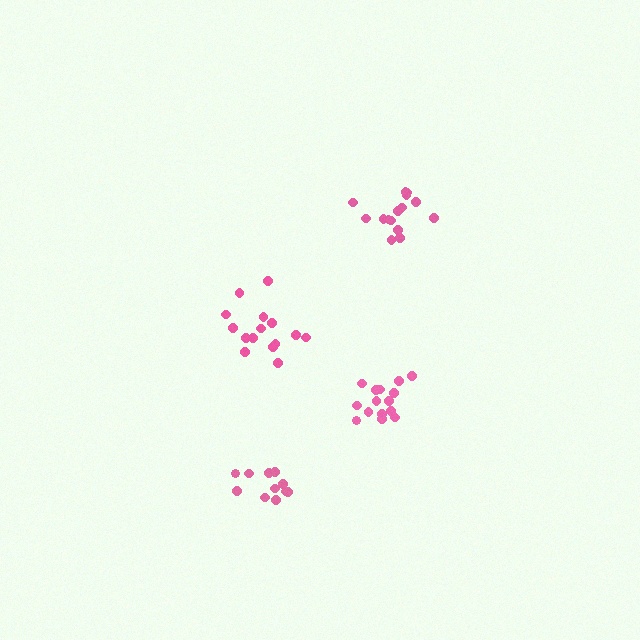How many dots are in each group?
Group 1: 15 dots, Group 2: 15 dots, Group 3: 11 dots, Group 4: 15 dots (56 total).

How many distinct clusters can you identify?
There are 4 distinct clusters.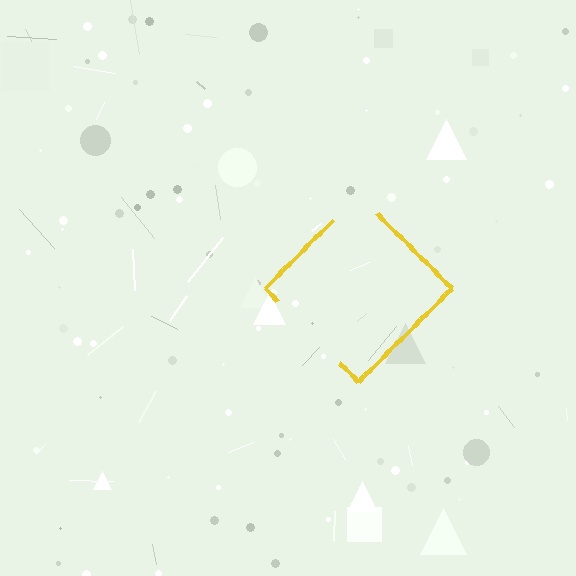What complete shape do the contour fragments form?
The contour fragments form a diamond.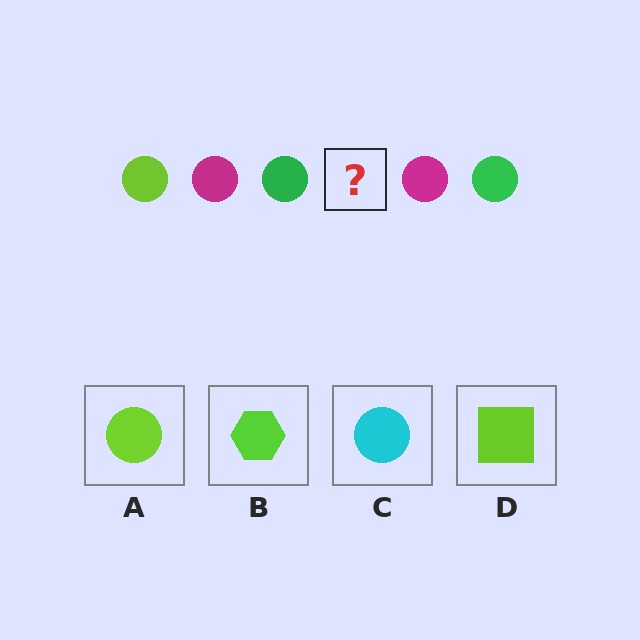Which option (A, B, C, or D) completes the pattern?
A.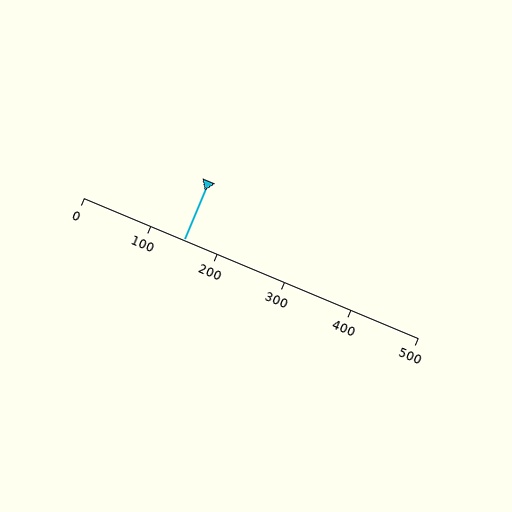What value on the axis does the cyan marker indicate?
The marker indicates approximately 150.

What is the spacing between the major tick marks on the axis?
The major ticks are spaced 100 apart.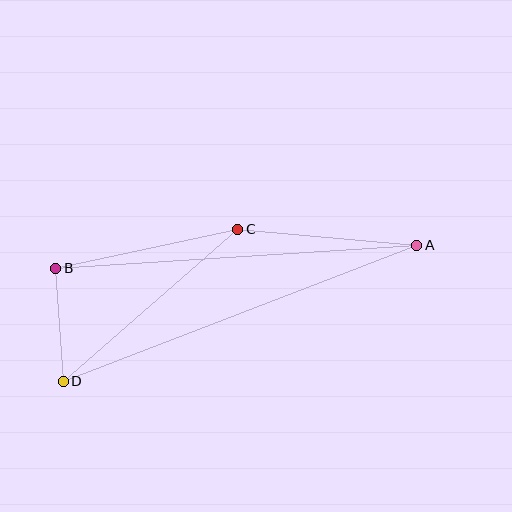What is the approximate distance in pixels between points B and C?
The distance between B and C is approximately 186 pixels.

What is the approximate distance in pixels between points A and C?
The distance between A and C is approximately 180 pixels.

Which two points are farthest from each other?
Points A and D are farthest from each other.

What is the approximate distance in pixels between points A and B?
The distance between A and B is approximately 362 pixels.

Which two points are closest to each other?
Points B and D are closest to each other.